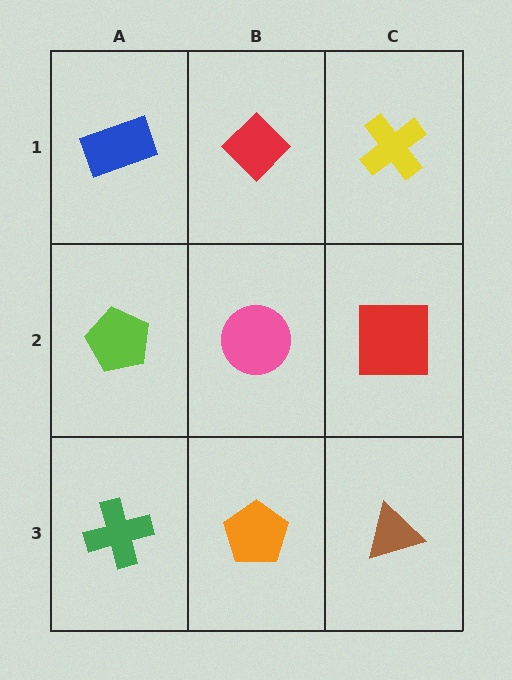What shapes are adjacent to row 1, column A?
A lime pentagon (row 2, column A), a red diamond (row 1, column B).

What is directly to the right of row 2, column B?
A red square.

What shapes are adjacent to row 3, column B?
A pink circle (row 2, column B), a green cross (row 3, column A), a brown triangle (row 3, column C).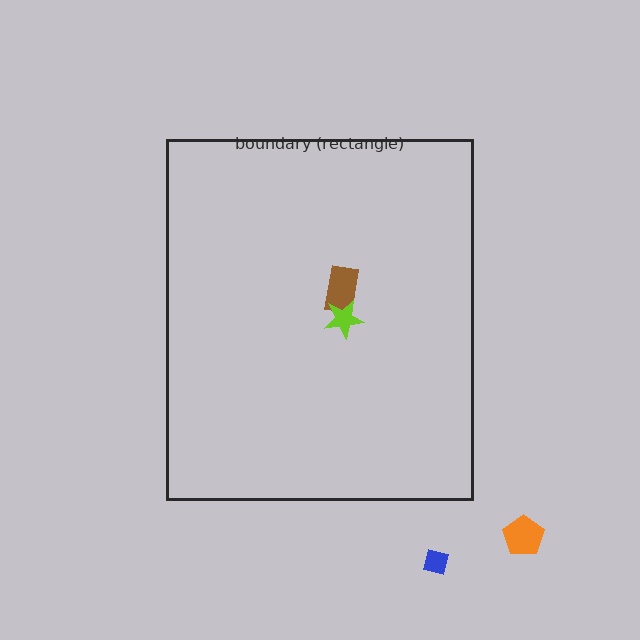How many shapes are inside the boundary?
2 inside, 2 outside.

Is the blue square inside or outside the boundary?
Outside.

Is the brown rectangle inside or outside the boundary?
Inside.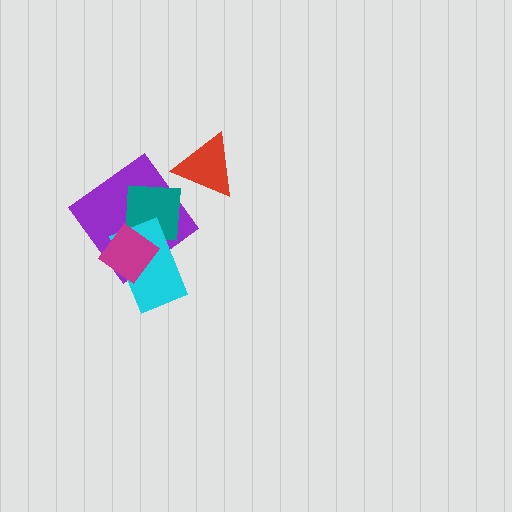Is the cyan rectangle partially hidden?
Yes, it is partially covered by another shape.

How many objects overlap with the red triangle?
0 objects overlap with the red triangle.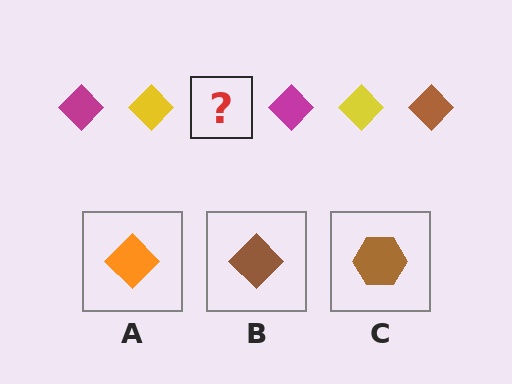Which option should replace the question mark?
Option B.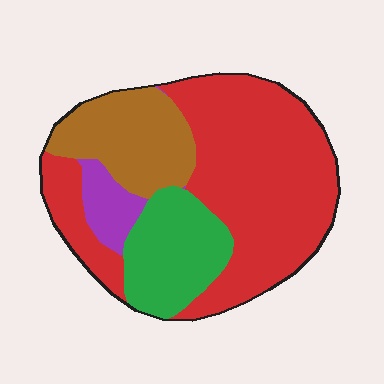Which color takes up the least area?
Purple, at roughly 5%.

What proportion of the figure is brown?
Brown covers about 20% of the figure.